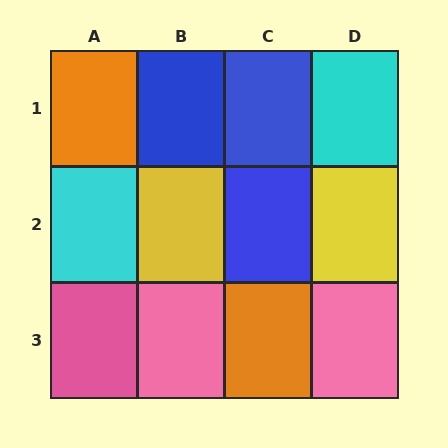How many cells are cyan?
2 cells are cyan.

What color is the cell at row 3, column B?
Pink.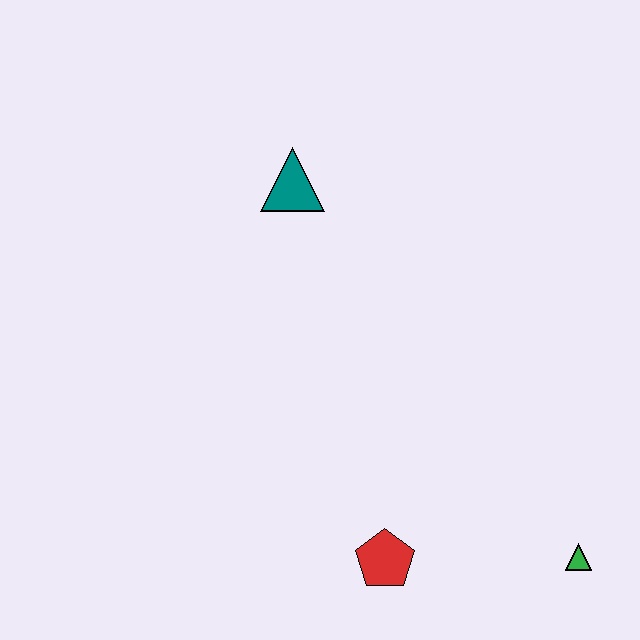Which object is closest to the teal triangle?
The red pentagon is closest to the teal triangle.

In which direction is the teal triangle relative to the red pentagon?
The teal triangle is above the red pentagon.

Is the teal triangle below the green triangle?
No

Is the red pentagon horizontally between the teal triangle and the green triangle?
Yes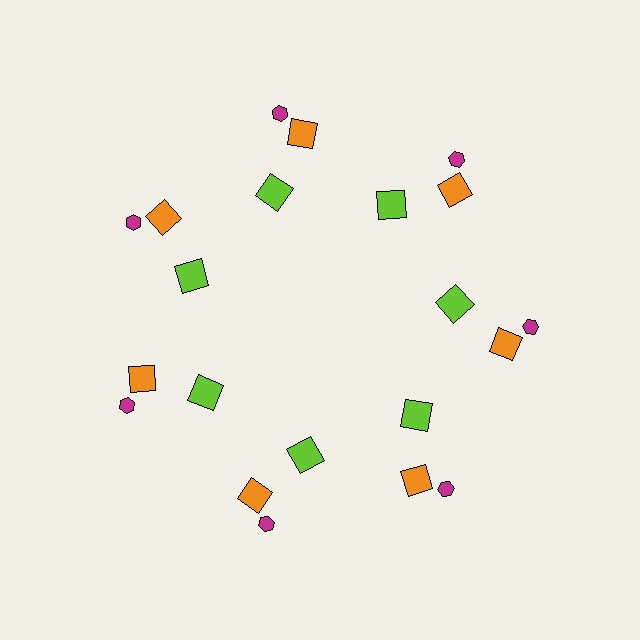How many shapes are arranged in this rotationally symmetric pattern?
There are 21 shapes, arranged in 7 groups of 3.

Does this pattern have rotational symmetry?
Yes, this pattern has 7-fold rotational symmetry. It looks the same after rotating 51 degrees around the center.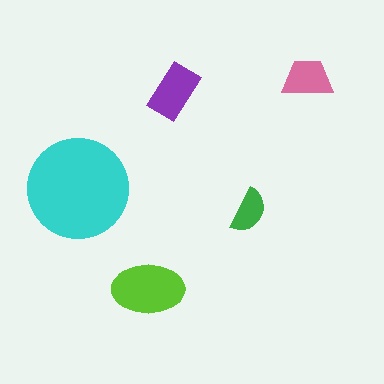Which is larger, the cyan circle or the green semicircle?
The cyan circle.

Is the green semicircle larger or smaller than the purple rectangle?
Smaller.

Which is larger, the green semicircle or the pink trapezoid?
The pink trapezoid.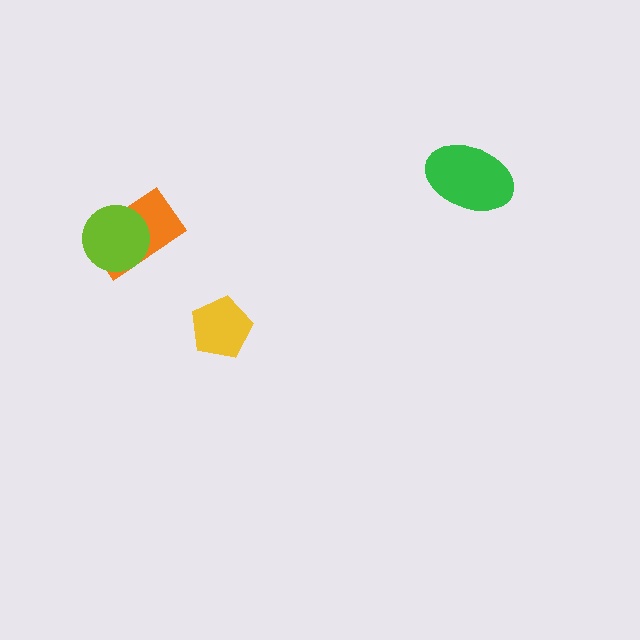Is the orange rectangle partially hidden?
Yes, it is partially covered by another shape.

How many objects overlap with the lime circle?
1 object overlaps with the lime circle.